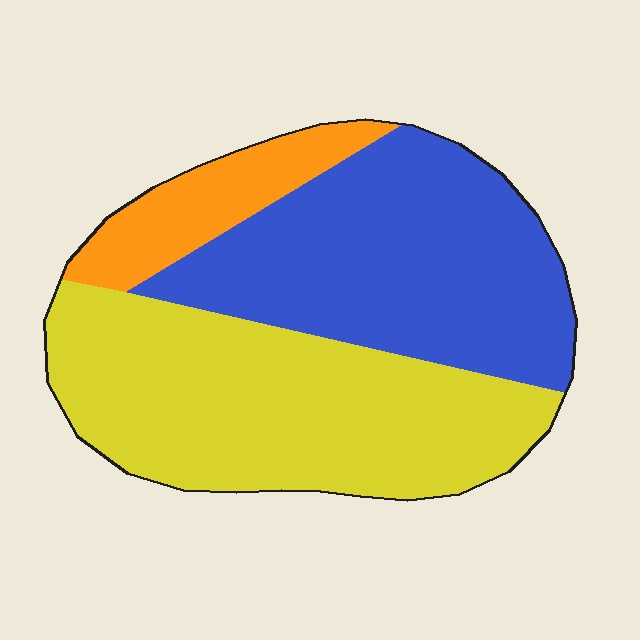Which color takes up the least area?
Orange, at roughly 15%.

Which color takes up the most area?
Yellow, at roughly 45%.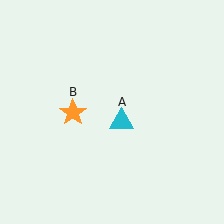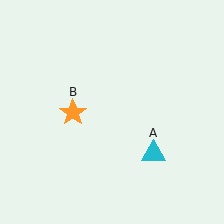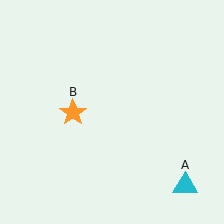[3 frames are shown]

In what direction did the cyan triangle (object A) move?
The cyan triangle (object A) moved down and to the right.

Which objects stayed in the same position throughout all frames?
Orange star (object B) remained stationary.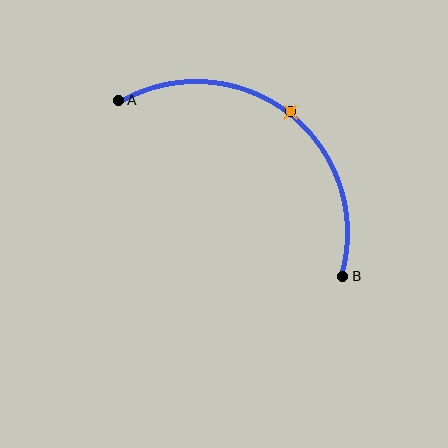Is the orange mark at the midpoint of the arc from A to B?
Yes. The orange mark lies on the arc at equal arc-length from both A and B — it is the arc midpoint.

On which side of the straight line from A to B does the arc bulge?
The arc bulges above and to the right of the straight line connecting A and B.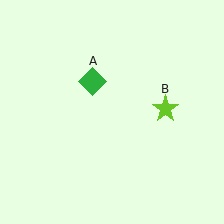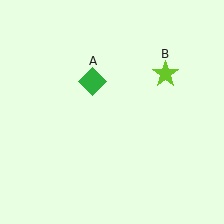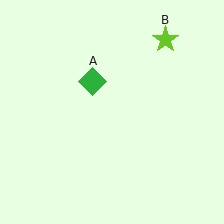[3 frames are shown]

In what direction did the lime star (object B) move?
The lime star (object B) moved up.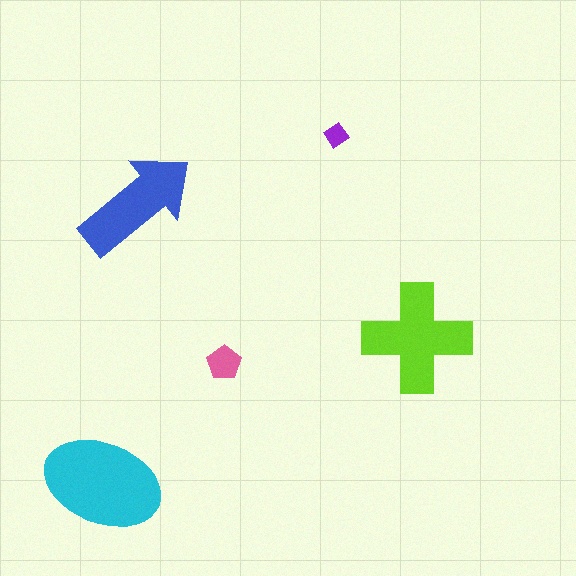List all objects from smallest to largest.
The purple diamond, the pink pentagon, the blue arrow, the lime cross, the cyan ellipse.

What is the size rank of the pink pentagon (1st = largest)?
4th.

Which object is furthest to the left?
The cyan ellipse is leftmost.